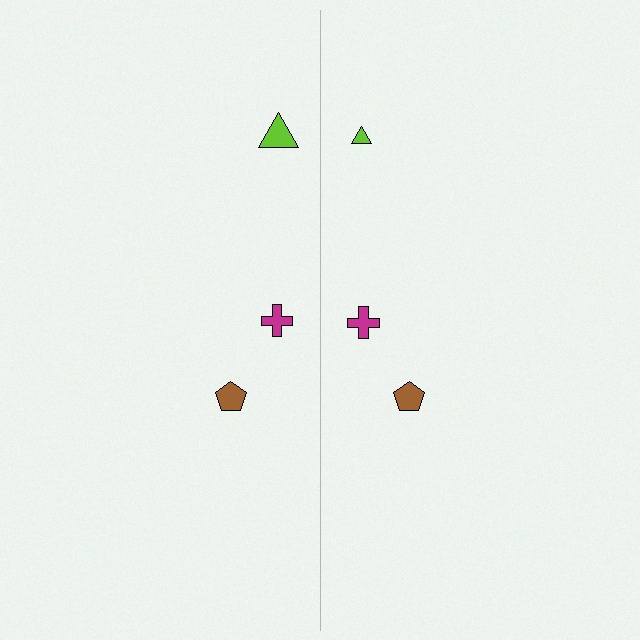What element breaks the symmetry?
The lime triangle on the right side has a different size than its mirror counterpart.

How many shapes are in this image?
There are 6 shapes in this image.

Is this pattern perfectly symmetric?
No, the pattern is not perfectly symmetric. The lime triangle on the right side has a different size than its mirror counterpart.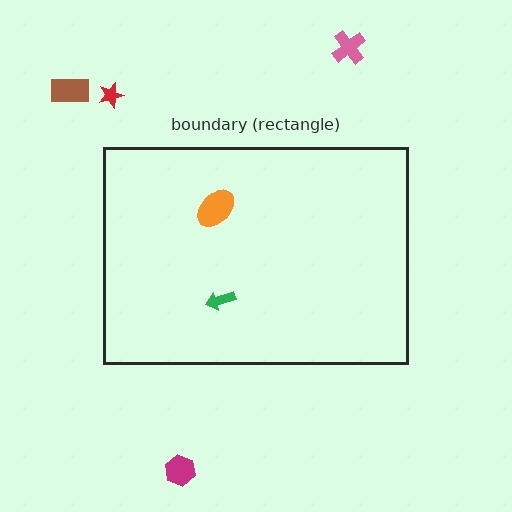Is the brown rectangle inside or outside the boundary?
Outside.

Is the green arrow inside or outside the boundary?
Inside.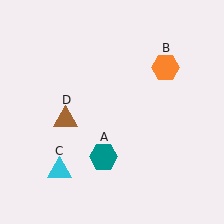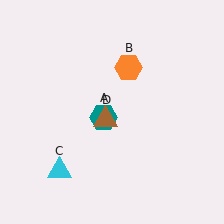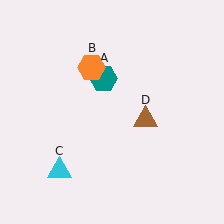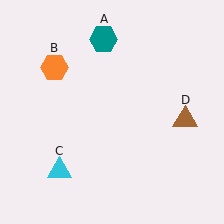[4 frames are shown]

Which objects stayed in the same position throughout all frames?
Cyan triangle (object C) remained stationary.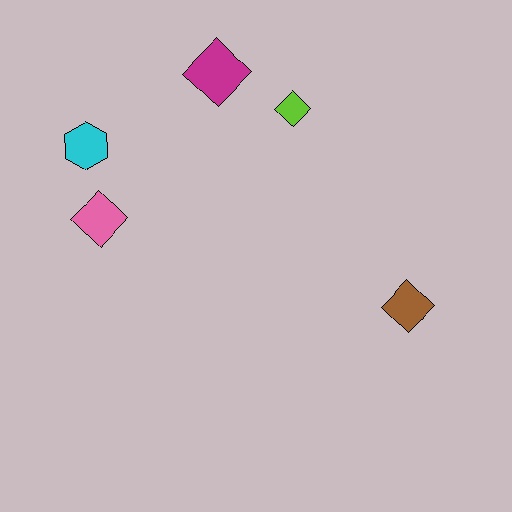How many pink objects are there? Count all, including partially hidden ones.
There is 1 pink object.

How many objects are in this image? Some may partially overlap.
There are 5 objects.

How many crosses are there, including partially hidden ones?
There are no crosses.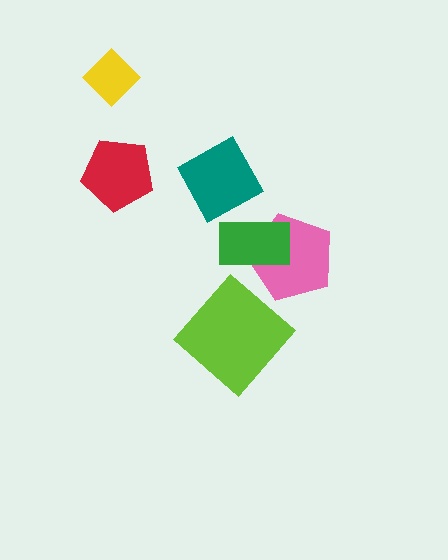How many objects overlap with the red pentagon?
0 objects overlap with the red pentagon.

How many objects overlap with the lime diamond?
0 objects overlap with the lime diamond.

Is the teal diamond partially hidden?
No, no other shape covers it.